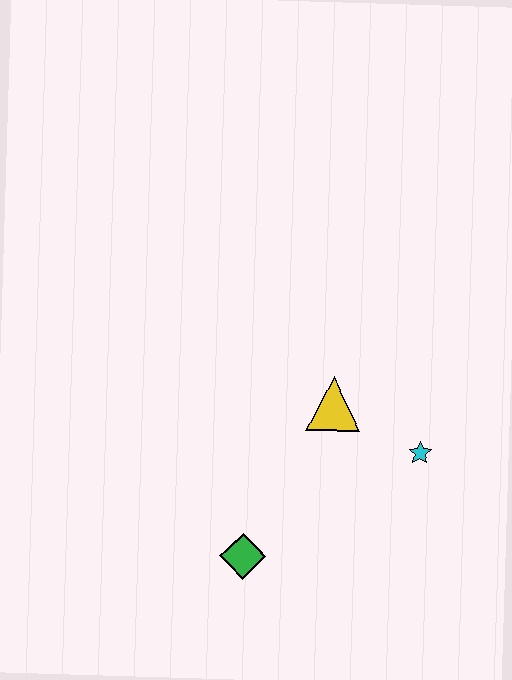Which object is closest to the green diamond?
The yellow triangle is closest to the green diamond.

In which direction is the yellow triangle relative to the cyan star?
The yellow triangle is to the left of the cyan star.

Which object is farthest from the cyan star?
The green diamond is farthest from the cyan star.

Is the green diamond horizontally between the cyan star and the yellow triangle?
No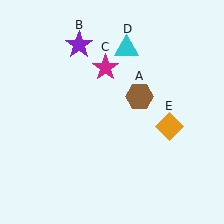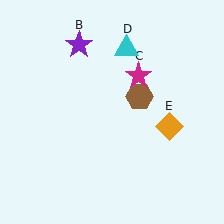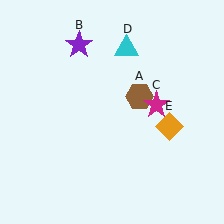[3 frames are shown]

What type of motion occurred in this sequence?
The magenta star (object C) rotated clockwise around the center of the scene.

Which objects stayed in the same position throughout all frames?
Brown hexagon (object A) and purple star (object B) and cyan triangle (object D) and orange diamond (object E) remained stationary.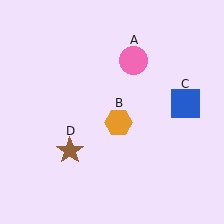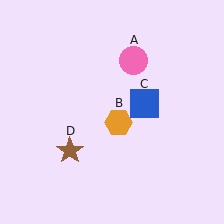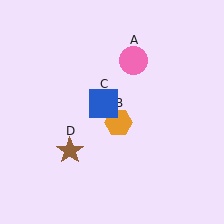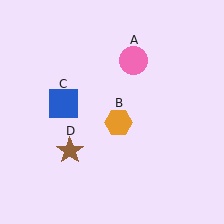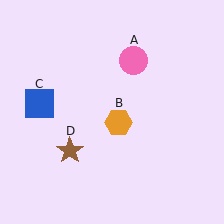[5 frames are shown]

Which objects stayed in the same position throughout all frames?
Pink circle (object A) and orange hexagon (object B) and brown star (object D) remained stationary.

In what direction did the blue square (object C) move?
The blue square (object C) moved left.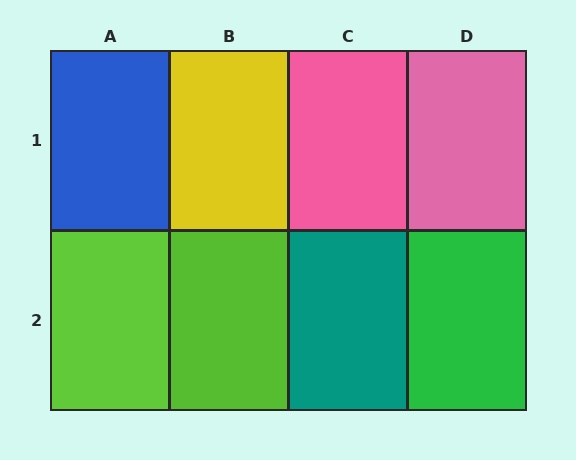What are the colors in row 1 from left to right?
Blue, yellow, pink, pink.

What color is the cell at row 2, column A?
Lime.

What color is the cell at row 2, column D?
Green.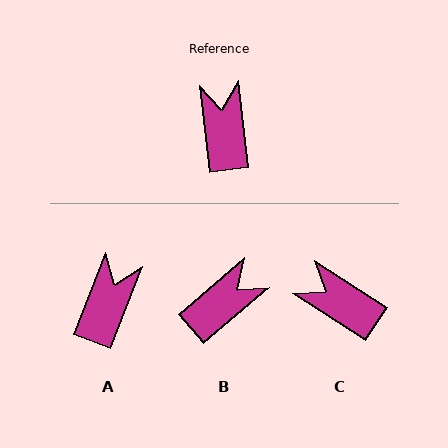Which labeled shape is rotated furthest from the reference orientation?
B, about 56 degrees away.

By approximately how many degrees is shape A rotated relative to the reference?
Approximately 28 degrees clockwise.